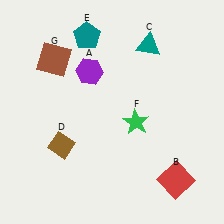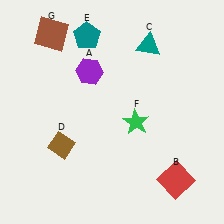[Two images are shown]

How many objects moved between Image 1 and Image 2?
1 object moved between the two images.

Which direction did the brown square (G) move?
The brown square (G) moved up.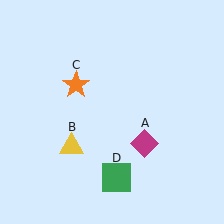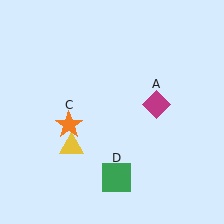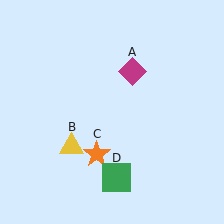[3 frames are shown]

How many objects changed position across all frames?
2 objects changed position: magenta diamond (object A), orange star (object C).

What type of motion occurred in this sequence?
The magenta diamond (object A), orange star (object C) rotated counterclockwise around the center of the scene.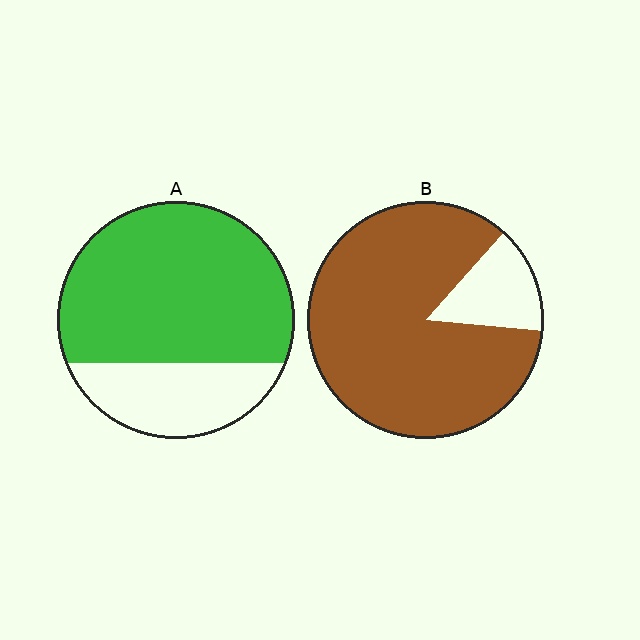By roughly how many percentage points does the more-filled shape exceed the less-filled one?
By roughly 15 percentage points (B over A).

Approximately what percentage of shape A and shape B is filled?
A is approximately 75% and B is approximately 85%.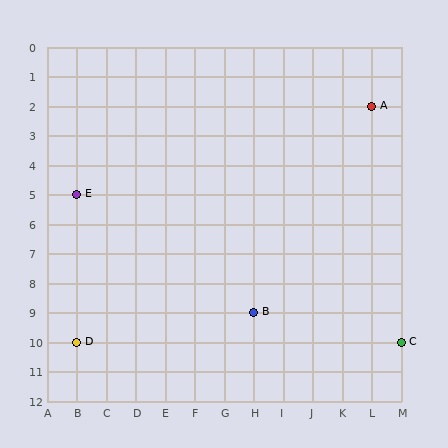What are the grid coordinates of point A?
Point A is at grid coordinates (L, 2).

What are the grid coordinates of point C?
Point C is at grid coordinates (M, 10).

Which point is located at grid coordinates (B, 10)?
Point D is at (B, 10).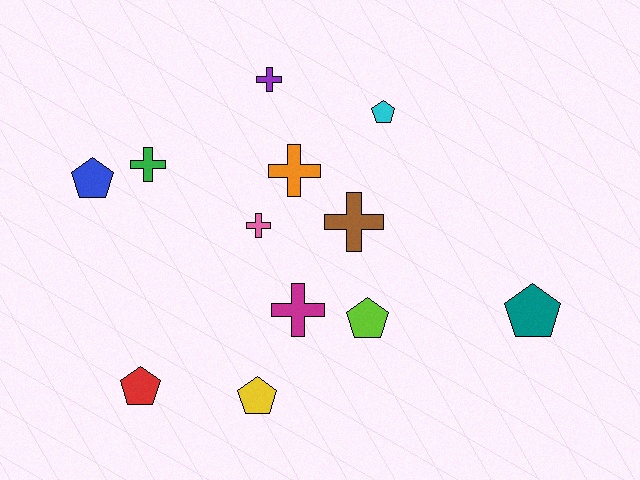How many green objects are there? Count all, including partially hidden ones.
There is 1 green object.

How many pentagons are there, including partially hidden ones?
There are 6 pentagons.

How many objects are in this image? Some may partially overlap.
There are 12 objects.